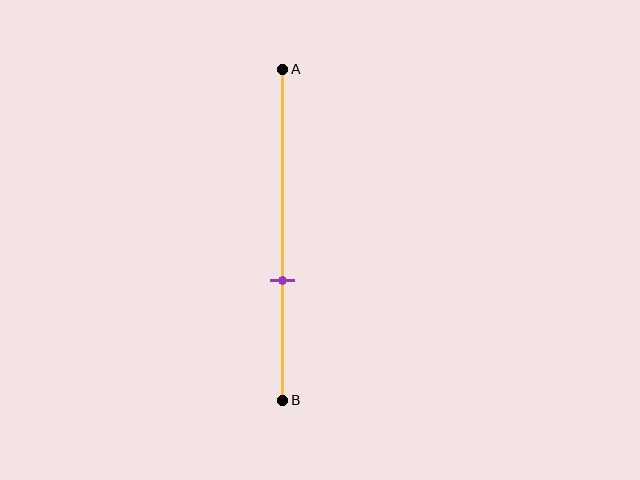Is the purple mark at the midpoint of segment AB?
No, the mark is at about 65% from A, not at the 50% midpoint.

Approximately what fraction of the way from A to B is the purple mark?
The purple mark is approximately 65% of the way from A to B.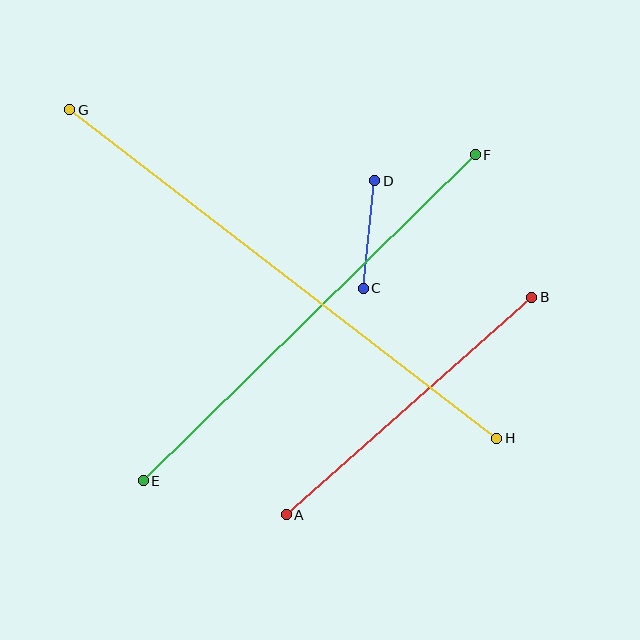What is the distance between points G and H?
The distance is approximately 539 pixels.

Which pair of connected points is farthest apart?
Points G and H are farthest apart.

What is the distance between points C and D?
The distance is approximately 108 pixels.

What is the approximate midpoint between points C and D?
The midpoint is at approximately (369, 235) pixels.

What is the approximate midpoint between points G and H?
The midpoint is at approximately (283, 274) pixels.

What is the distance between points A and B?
The distance is approximately 328 pixels.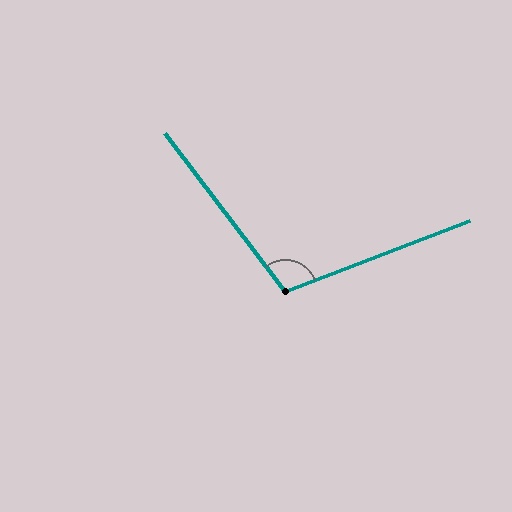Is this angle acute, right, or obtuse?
It is obtuse.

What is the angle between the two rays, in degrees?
Approximately 106 degrees.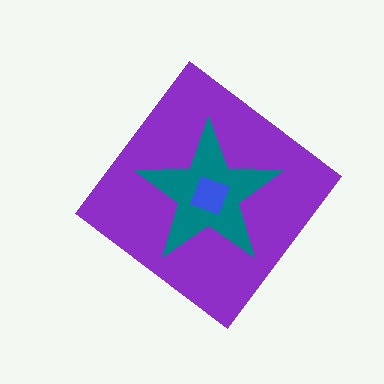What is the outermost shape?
The purple diamond.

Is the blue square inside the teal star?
Yes.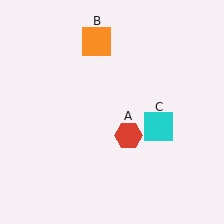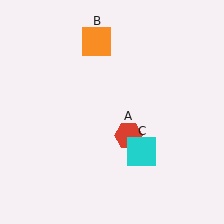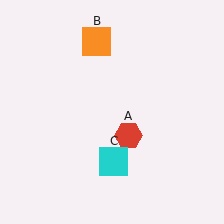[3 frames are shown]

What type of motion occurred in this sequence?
The cyan square (object C) rotated clockwise around the center of the scene.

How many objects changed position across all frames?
1 object changed position: cyan square (object C).